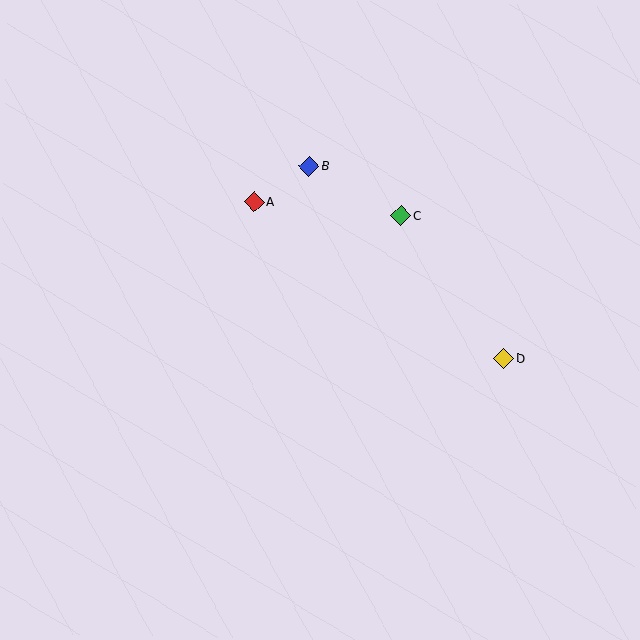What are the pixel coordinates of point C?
Point C is at (401, 215).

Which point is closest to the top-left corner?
Point A is closest to the top-left corner.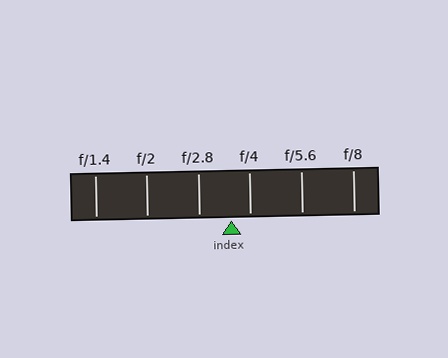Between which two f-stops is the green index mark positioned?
The index mark is between f/2.8 and f/4.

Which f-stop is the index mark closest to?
The index mark is closest to f/4.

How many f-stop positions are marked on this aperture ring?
There are 6 f-stop positions marked.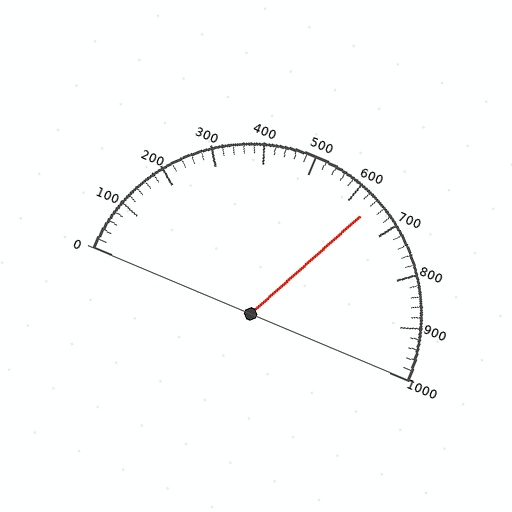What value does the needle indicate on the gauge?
The needle indicates approximately 640.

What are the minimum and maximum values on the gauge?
The gauge ranges from 0 to 1000.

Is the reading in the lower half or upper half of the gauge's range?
The reading is in the upper half of the range (0 to 1000).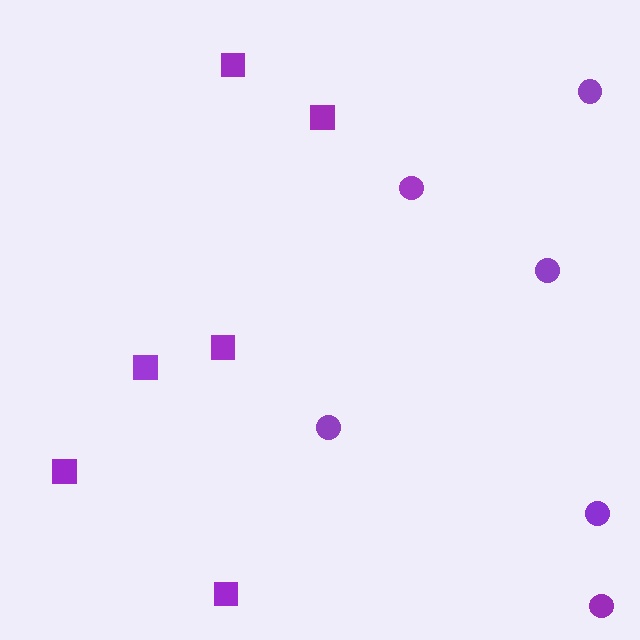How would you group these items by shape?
There are 2 groups: one group of circles (6) and one group of squares (6).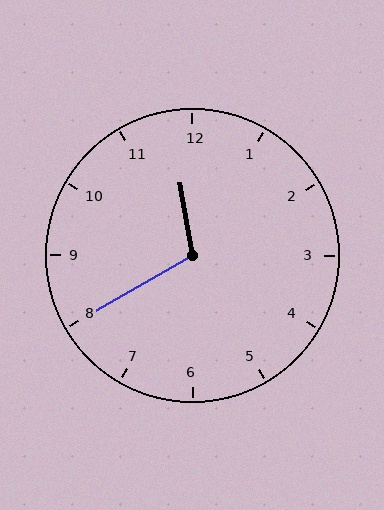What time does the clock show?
11:40.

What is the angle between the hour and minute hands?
Approximately 110 degrees.